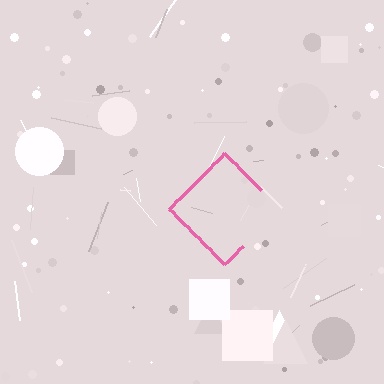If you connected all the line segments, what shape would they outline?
They would outline a diamond.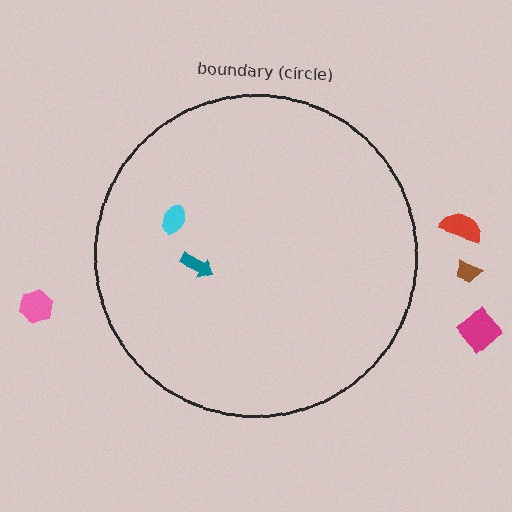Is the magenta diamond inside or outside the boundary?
Outside.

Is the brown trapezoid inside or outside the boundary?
Outside.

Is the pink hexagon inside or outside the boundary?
Outside.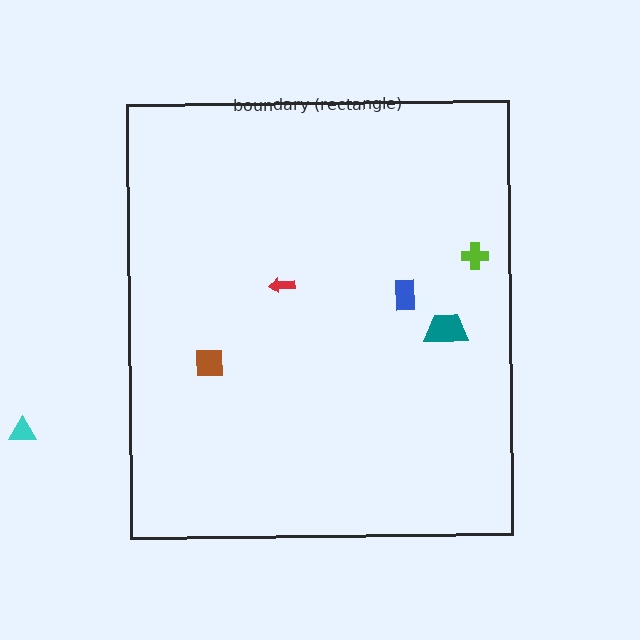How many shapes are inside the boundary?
5 inside, 1 outside.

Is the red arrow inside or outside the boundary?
Inside.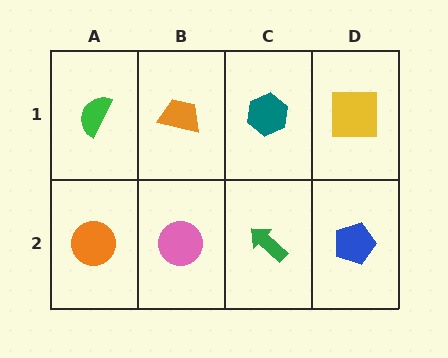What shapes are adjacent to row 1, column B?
A pink circle (row 2, column B), a green semicircle (row 1, column A), a teal hexagon (row 1, column C).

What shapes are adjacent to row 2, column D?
A yellow square (row 1, column D), a green arrow (row 2, column C).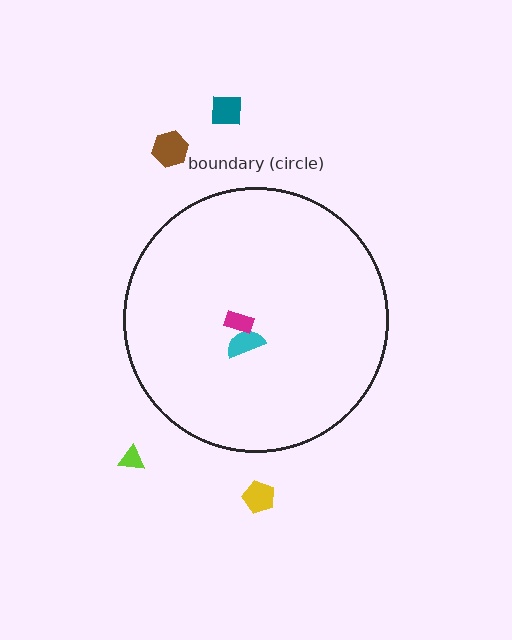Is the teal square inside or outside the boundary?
Outside.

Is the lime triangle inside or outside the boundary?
Outside.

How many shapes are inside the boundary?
2 inside, 4 outside.